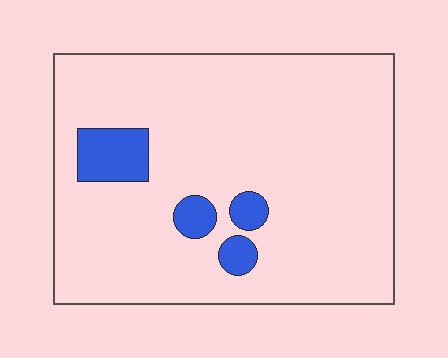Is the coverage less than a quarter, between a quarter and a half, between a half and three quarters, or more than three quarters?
Less than a quarter.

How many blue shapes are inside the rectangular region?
4.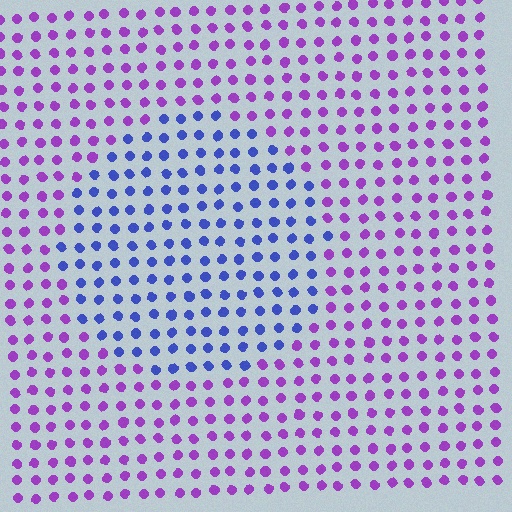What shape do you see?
I see a circle.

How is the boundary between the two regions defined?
The boundary is defined purely by a slight shift in hue (about 52 degrees). Spacing, size, and orientation are identical on both sides.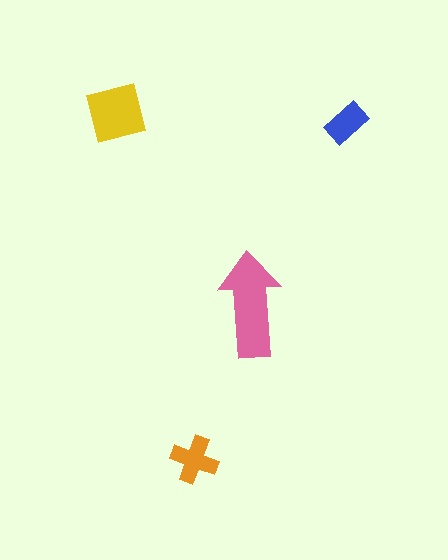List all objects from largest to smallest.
The pink arrow, the yellow square, the orange cross, the blue rectangle.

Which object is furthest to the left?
The yellow square is leftmost.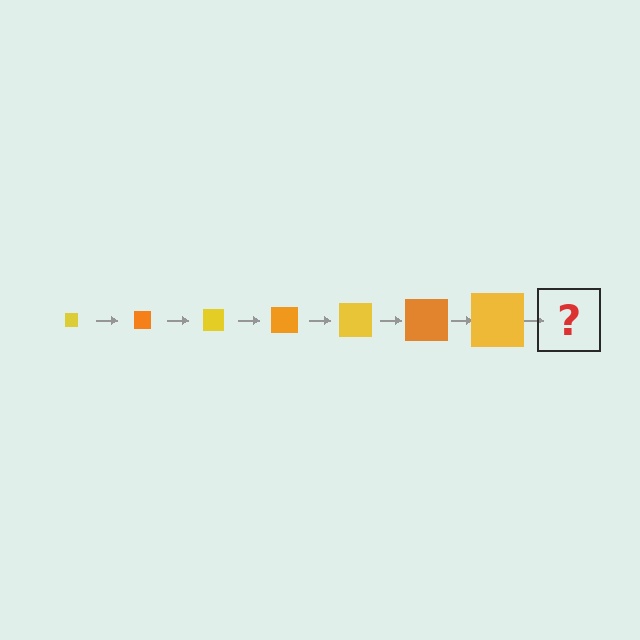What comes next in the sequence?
The next element should be an orange square, larger than the previous one.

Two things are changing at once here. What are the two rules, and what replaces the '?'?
The two rules are that the square grows larger each step and the color cycles through yellow and orange. The '?' should be an orange square, larger than the previous one.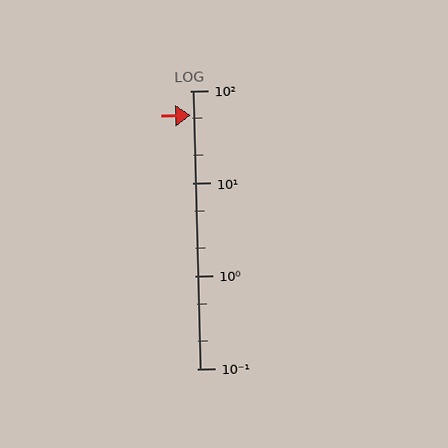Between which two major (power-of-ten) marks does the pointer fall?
The pointer is between 10 and 100.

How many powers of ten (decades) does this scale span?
The scale spans 3 decades, from 0.1 to 100.